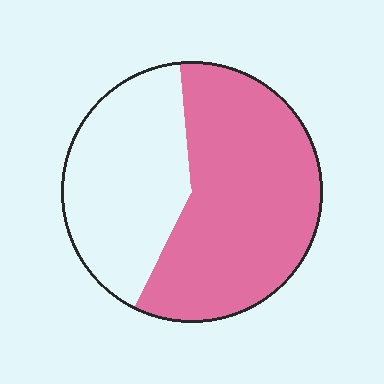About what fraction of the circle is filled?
About three fifths (3/5).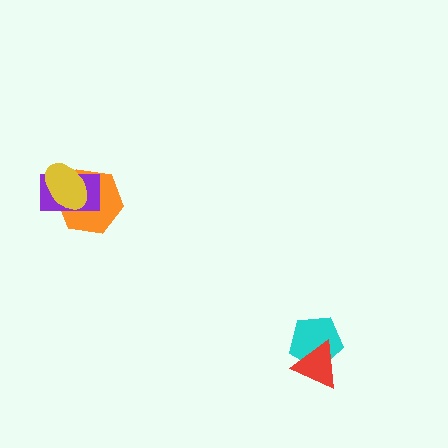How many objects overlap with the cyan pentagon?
1 object overlaps with the cyan pentagon.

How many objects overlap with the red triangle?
1 object overlaps with the red triangle.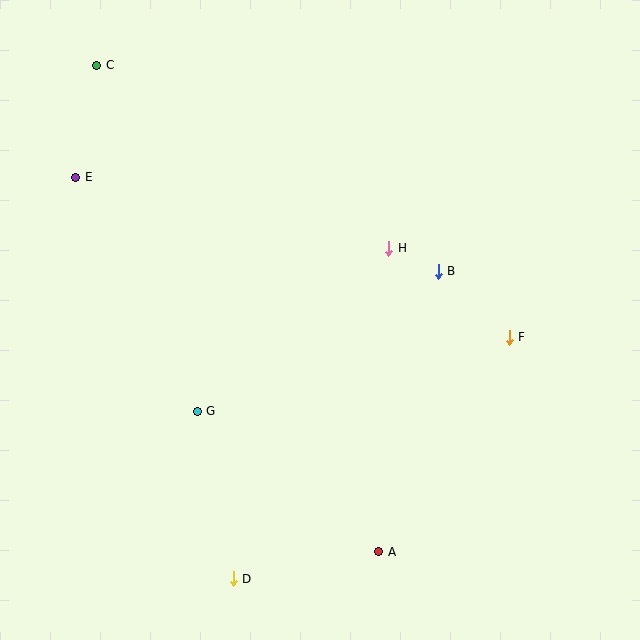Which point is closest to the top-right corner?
Point B is closest to the top-right corner.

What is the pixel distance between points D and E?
The distance between D and E is 431 pixels.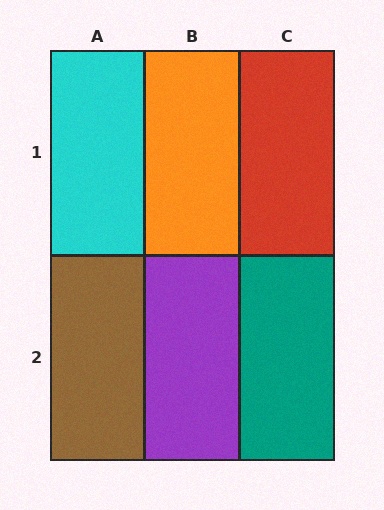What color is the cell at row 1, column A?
Cyan.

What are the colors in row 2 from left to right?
Brown, purple, teal.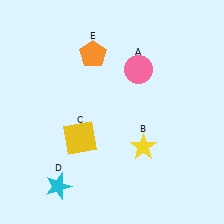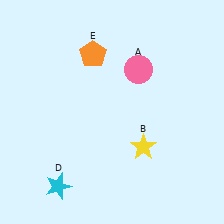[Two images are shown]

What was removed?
The yellow square (C) was removed in Image 2.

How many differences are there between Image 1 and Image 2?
There is 1 difference between the two images.